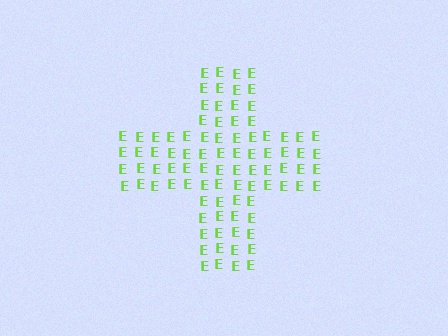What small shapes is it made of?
It is made of small letter E's.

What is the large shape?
The large shape is a cross.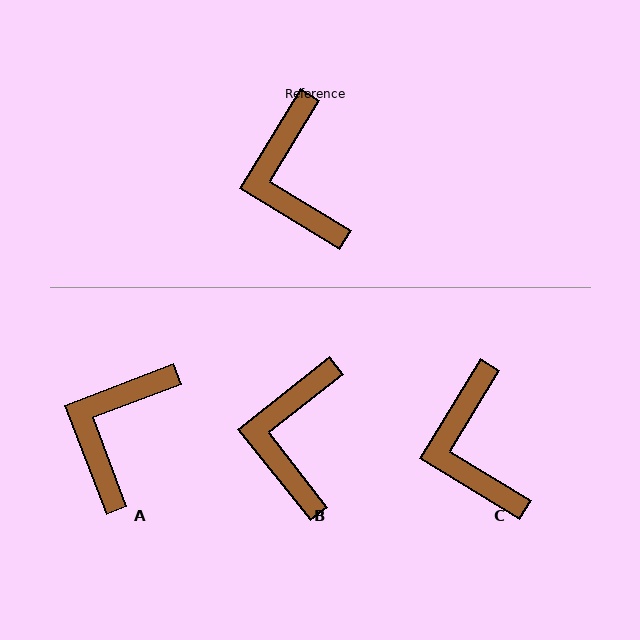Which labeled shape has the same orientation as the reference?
C.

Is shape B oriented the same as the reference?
No, it is off by about 21 degrees.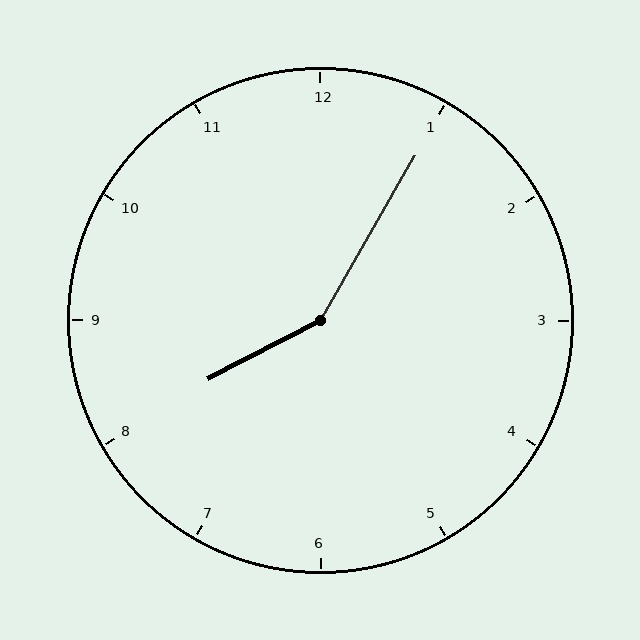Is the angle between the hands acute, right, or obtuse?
It is obtuse.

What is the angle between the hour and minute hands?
Approximately 148 degrees.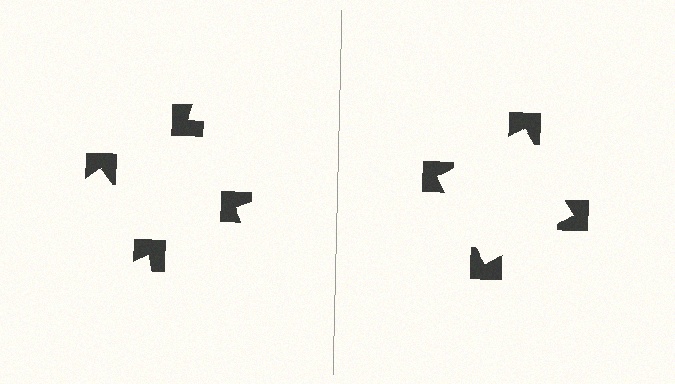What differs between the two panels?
The notched squares are positioned identically on both sides; only the wedge orientations differ. On the right they align to a square; on the left they are misaligned.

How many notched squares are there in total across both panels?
8 — 4 on each side.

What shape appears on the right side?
An illusory square.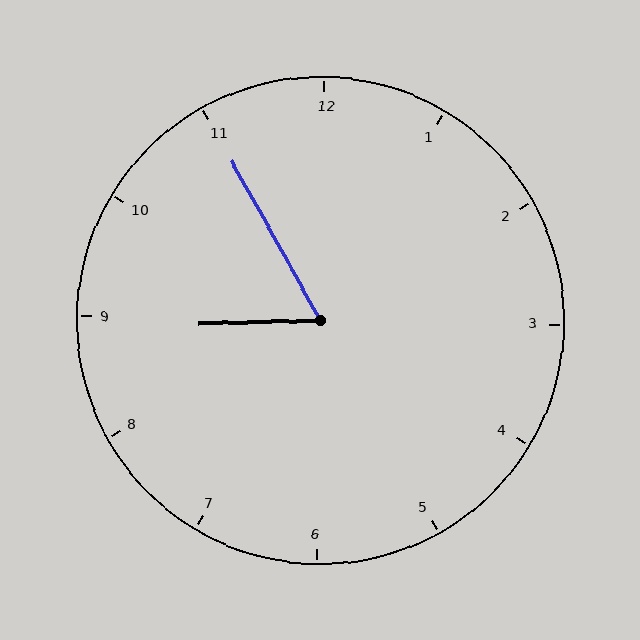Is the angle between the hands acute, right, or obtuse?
It is acute.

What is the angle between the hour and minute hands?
Approximately 62 degrees.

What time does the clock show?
8:55.